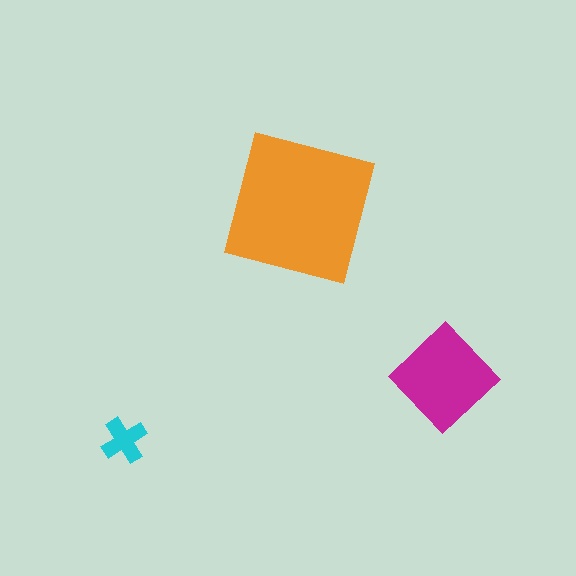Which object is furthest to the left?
The cyan cross is leftmost.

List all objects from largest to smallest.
The orange square, the magenta diamond, the cyan cross.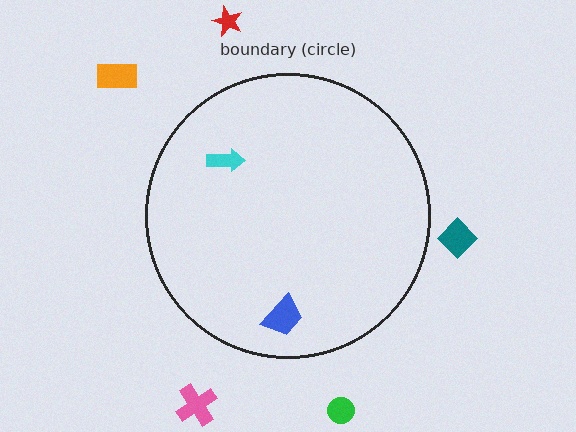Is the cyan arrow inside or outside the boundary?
Inside.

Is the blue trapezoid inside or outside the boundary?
Inside.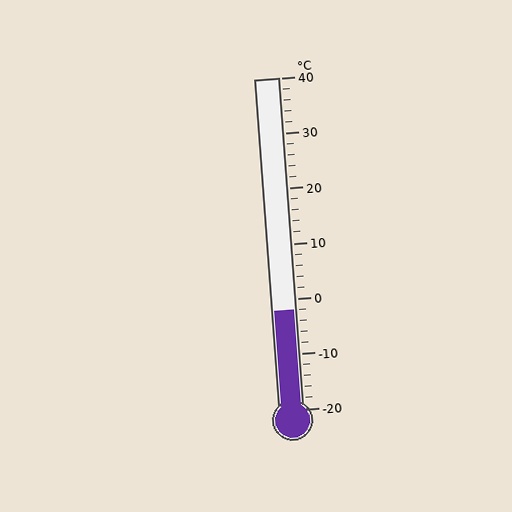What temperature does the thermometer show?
The thermometer shows approximately -2°C.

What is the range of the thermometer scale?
The thermometer scale ranges from -20°C to 40°C.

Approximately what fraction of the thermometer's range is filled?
The thermometer is filled to approximately 30% of its range.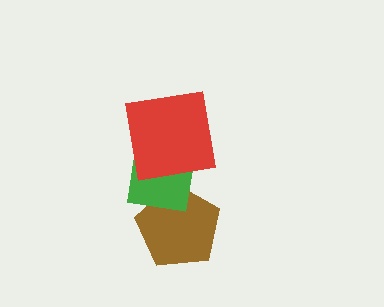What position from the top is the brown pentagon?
The brown pentagon is 3rd from the top.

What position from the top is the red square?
The red square is 1st from the top.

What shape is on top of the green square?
The red square is on top of the green square.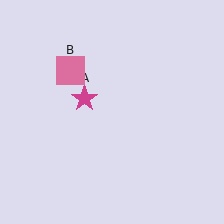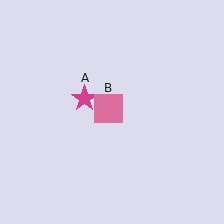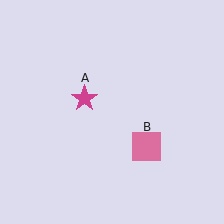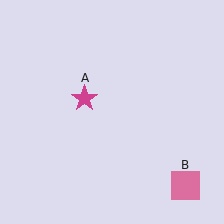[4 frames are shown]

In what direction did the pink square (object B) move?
The pink square (object B) moved down and to the right.